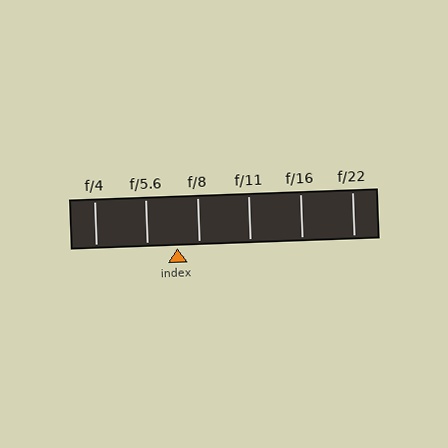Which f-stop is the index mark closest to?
The index mark is closest to f/8.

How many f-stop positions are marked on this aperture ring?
There are 6 f-stop positions marked.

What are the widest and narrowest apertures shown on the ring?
The widest aperture shown is f/4 and the narrowest is f/22.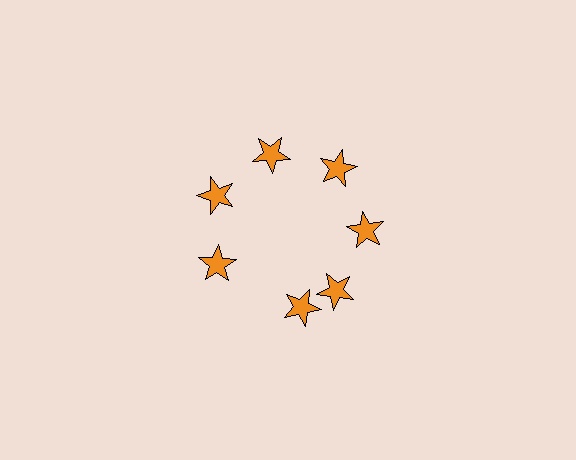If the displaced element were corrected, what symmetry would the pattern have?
It would have 7-fold rotational symmetry — the pattern would map onto itself every 51 degrees.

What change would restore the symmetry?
The symmetry would be restored by rotating it back into even spacing with its neighbors so that all 7 stars sit at equal angles and equal distance from the center.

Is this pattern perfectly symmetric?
No. The 7 orange stars are arranged in a ring, but one element near the 6 o'clock position is rotated out of alignment along the ring, breaking the 7-fold rotational symmetry.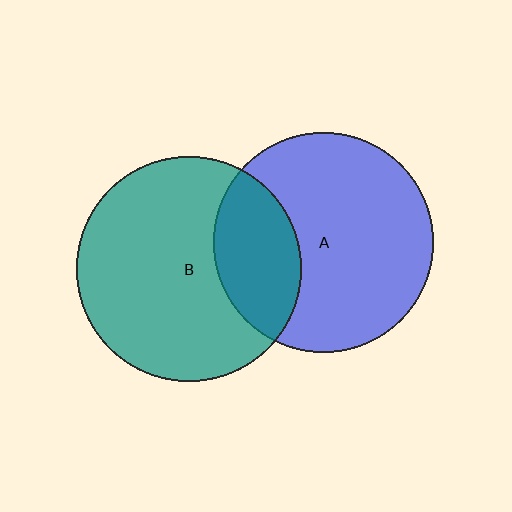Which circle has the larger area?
Circle B (teal).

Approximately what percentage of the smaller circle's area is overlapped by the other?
Approximately 25%.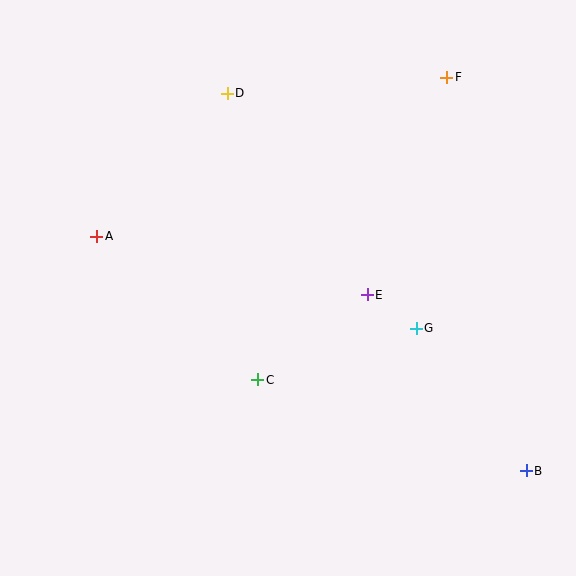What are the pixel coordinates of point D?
Point D is at (227, 93).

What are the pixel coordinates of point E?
Point E is at (367, 295).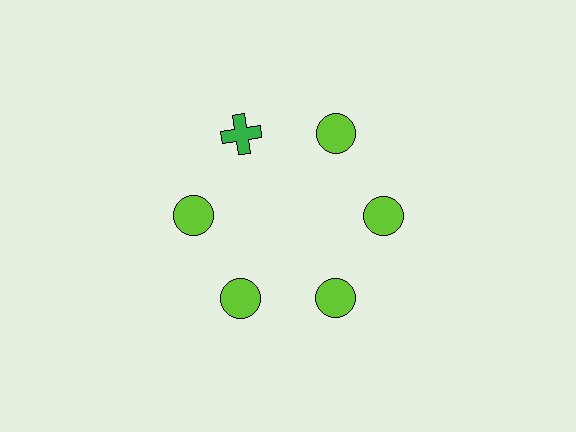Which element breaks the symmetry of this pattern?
The green cross at roughly the 11 o'clock position breaks the symmetry. All other shapes are lime circles.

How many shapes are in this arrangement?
There are 6 shapes arranged in a ring pattern.